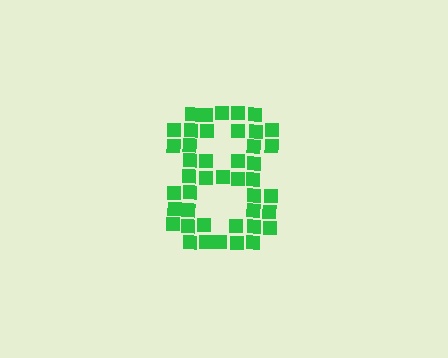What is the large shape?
The large shape is the digit 8.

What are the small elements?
The small elements are squares.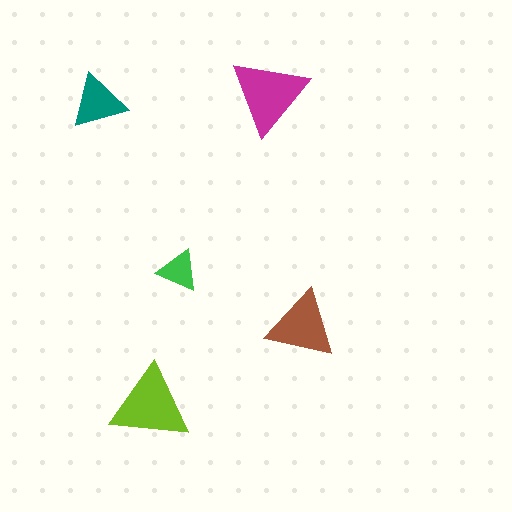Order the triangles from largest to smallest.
the lime one, the magenta one, the brown one, the teal one, the green one.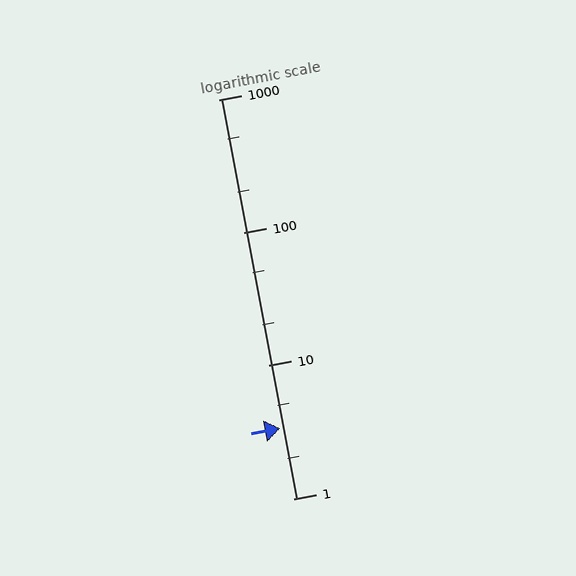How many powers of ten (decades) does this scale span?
The scale spans 3 decades, from 1 to 1000.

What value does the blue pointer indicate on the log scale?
The pointer indicates approximately 3.4.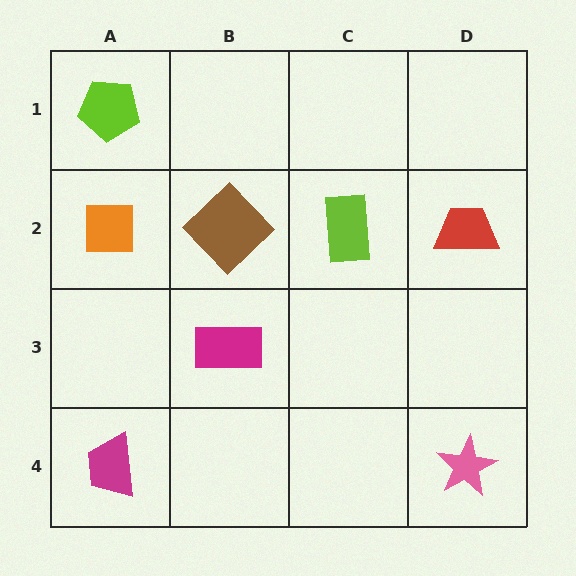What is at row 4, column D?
A pink star.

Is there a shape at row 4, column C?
No, that cell is empty.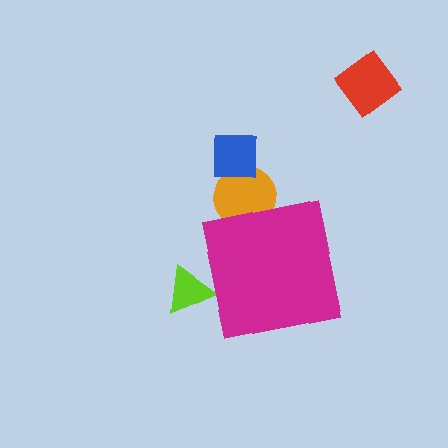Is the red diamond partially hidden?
No, the red diamond is fully visible.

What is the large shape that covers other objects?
A magenta square.